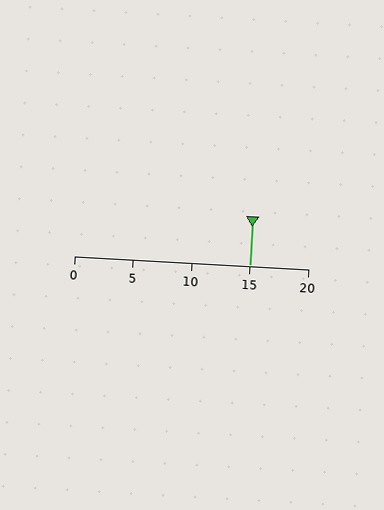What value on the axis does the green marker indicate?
The marker indicates approximately 15.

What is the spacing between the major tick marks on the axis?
The major ticks are spaced 5 apart.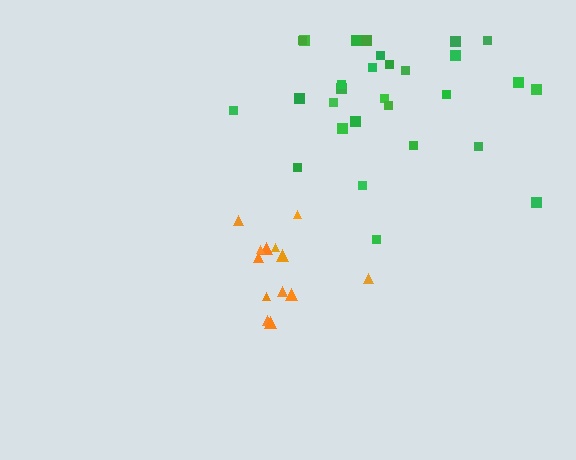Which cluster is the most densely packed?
Orange.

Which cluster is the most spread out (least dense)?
Green.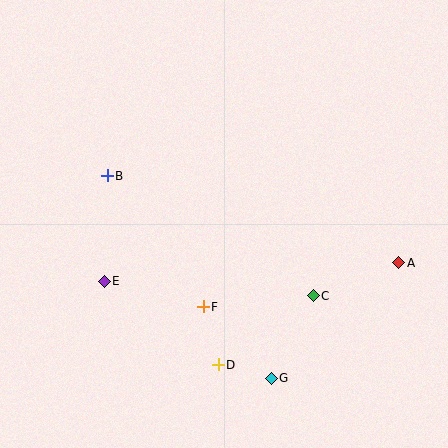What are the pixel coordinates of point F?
Point F is at (203, 307).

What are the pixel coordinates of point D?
Point D is at (218, 365).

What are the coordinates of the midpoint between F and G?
The midpoint between F and G is at (237, 342).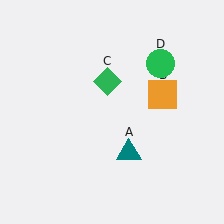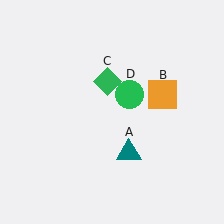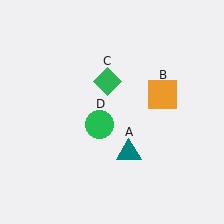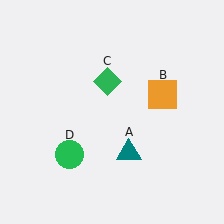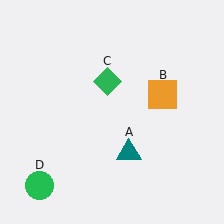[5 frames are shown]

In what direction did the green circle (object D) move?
The green circle (object D) moved down and to the left.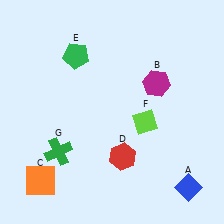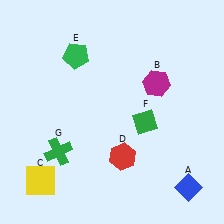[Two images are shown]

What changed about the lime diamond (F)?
In Image 1, F is lime. In Image 2, it changed to green.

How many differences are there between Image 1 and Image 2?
There are 2 differences between the two images.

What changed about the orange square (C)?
In Image 1, C is orange. In Image 2, it changed to yellow.